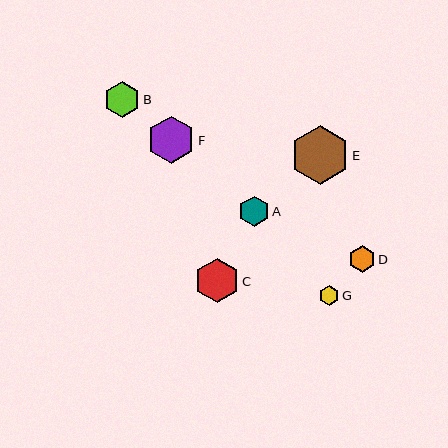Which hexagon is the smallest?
Hexagon G is the smallest with a size of approximately 20 pixels.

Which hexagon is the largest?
Hexagon E is the largest with a size of approximately 58 pixels.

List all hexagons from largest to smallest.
From largest to smallest: E, F, C, B, A, D, G.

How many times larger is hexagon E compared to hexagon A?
Hexagon E is approximately 1.9 times the size of hexagon A.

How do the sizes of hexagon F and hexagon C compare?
Hexagon F and hexagon C are approximately the same size.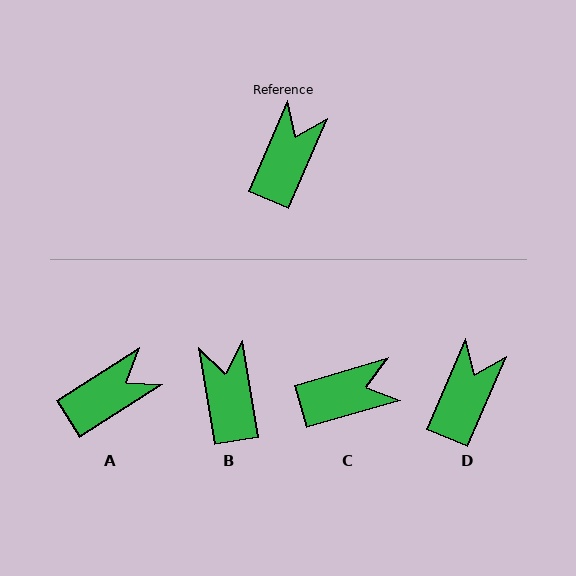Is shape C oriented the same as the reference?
No, it is off by about 51 degrees.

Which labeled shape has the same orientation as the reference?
D.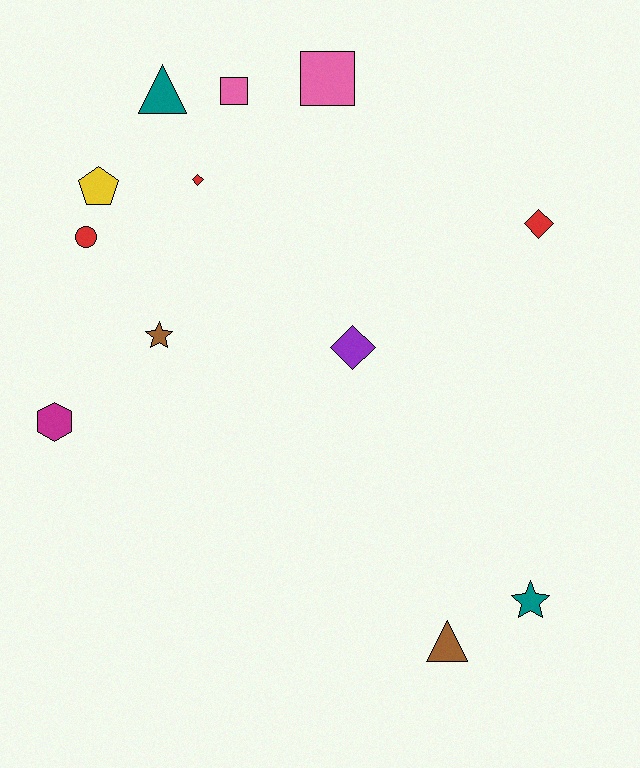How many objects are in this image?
There are 12 objects.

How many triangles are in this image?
There are 2 triangles.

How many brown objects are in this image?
There are 2 brown objects.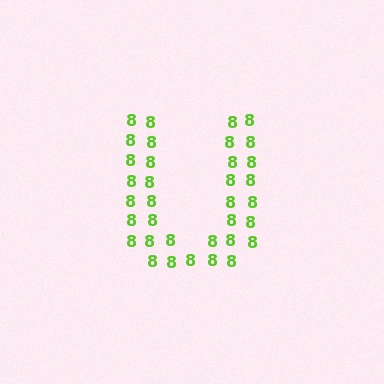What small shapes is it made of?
It is made of small digit 8's.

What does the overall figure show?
The overall figure shows the letter U.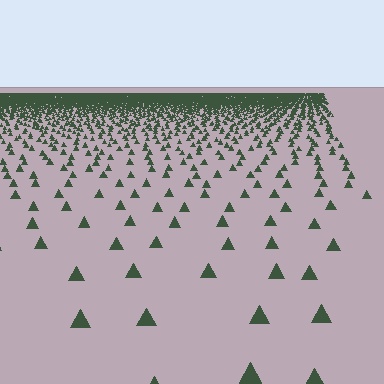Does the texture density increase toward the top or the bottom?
Density increases toward the top.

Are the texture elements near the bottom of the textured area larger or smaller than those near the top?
Larger. Near the bottom, elements are closer to the viewer and appear at a bigger on-screen size.